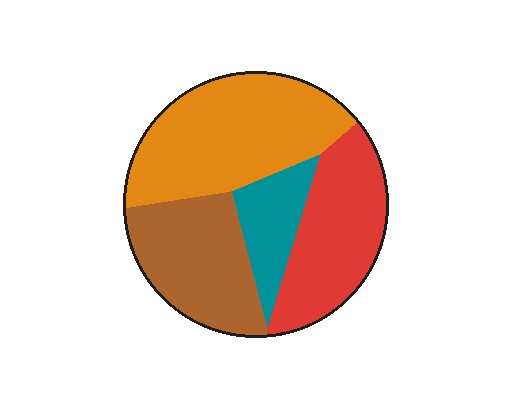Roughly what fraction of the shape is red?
Red covers 27% of the shape.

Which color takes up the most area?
Orange, at roughly 35%.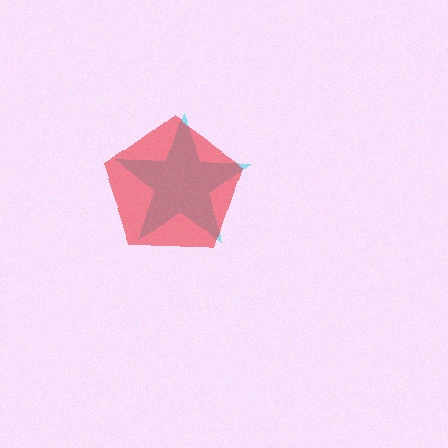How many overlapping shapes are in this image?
There are 2 overlapping shapes in the image.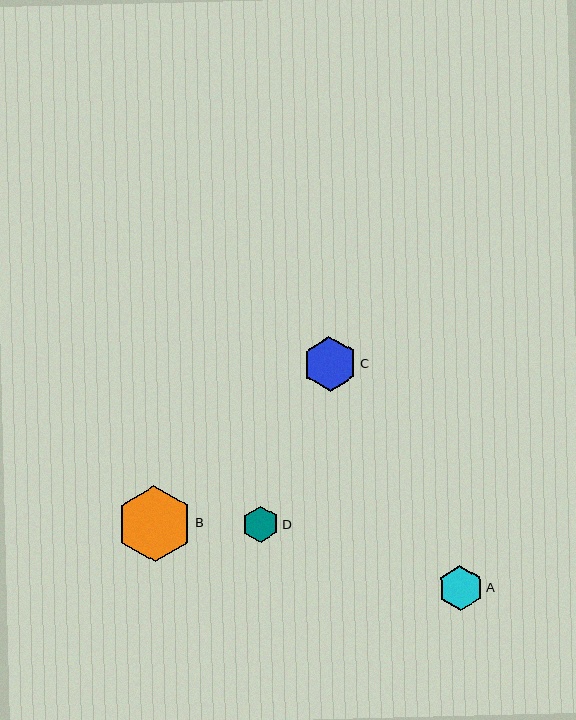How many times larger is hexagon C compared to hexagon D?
Hexagon C is approximately 1.5 times the size of hexagon D.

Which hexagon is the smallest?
Hexagon D is the smallest with a size of approximately 37 pixels.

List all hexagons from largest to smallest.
From largest to smallest: B, C, A, D.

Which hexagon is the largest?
Hexagon B is the largest with a size of approximately 76 pixels.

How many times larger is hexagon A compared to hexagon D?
Hexagon A is approximately 1.2 times the size of hexagon D.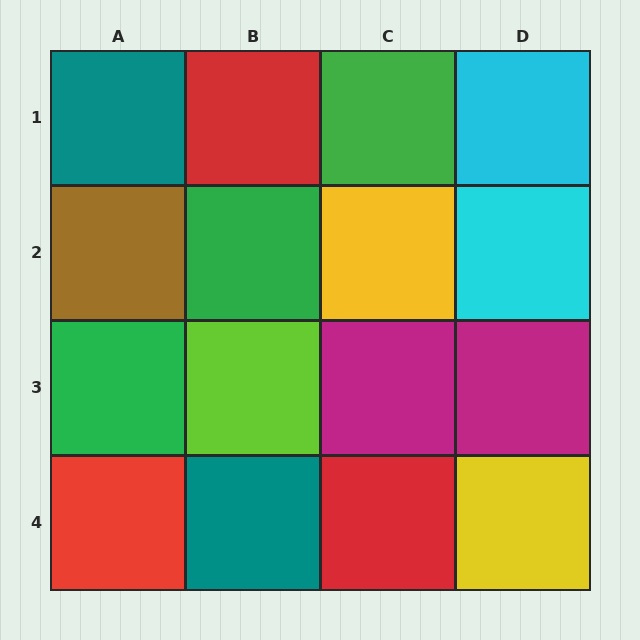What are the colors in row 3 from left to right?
Green, lime, magenta, magenta.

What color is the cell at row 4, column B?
Teal.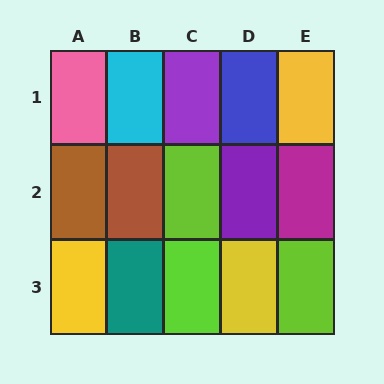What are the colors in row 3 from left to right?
Yellow, teal, lime, yellow, lime.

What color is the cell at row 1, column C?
Purple.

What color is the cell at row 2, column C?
Lime.